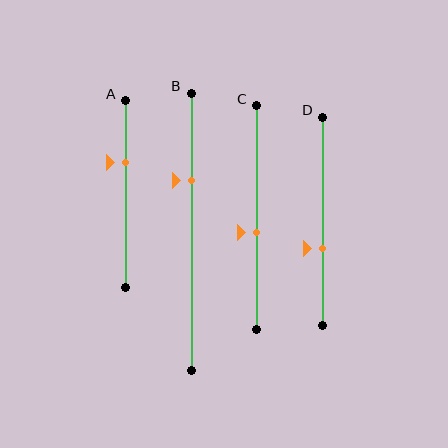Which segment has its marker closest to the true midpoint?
Segment C has its marker closest to the true midpoint.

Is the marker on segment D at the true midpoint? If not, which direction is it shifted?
No, the marker on segment D is shifted downward by about 13% of the segment length.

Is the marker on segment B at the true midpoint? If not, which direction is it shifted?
No, the marker on segment B is shifted upward by about 18% of the segment length.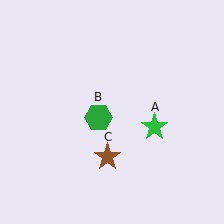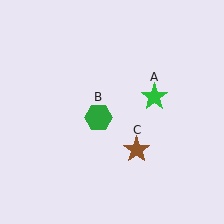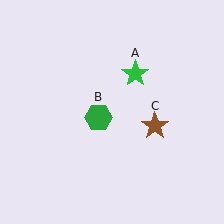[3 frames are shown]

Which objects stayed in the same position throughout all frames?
Green hexagon (object B) remained stationary.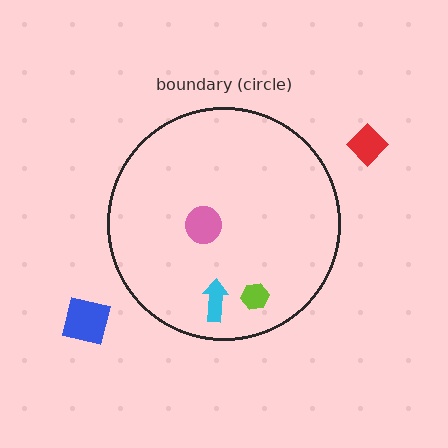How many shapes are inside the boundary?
3 inside, 2 outside.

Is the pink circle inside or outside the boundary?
Inside.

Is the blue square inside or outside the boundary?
Outside.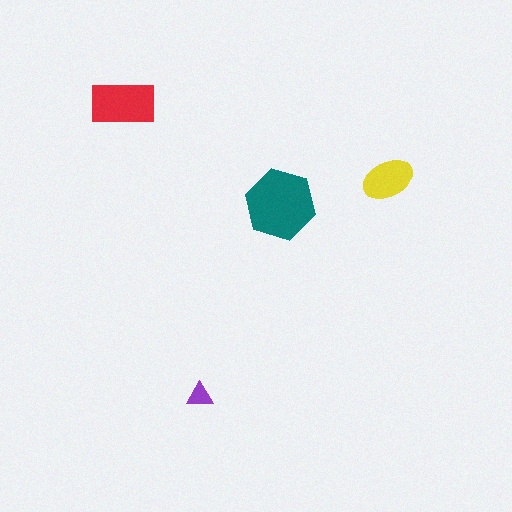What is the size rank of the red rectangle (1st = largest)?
2nd.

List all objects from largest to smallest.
The teal hexagon, the red rectangle, the yellow ellipse, the purple triangle.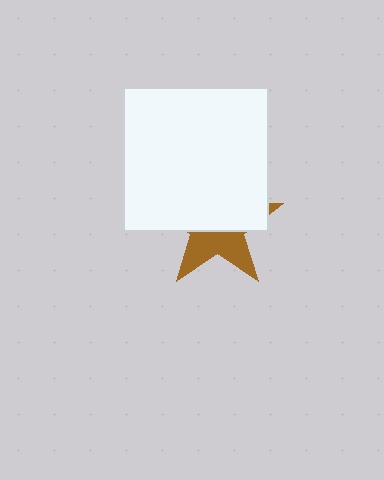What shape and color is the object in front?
The object in front is a white square.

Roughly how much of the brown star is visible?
A small part of it is visible (roughly 40%).